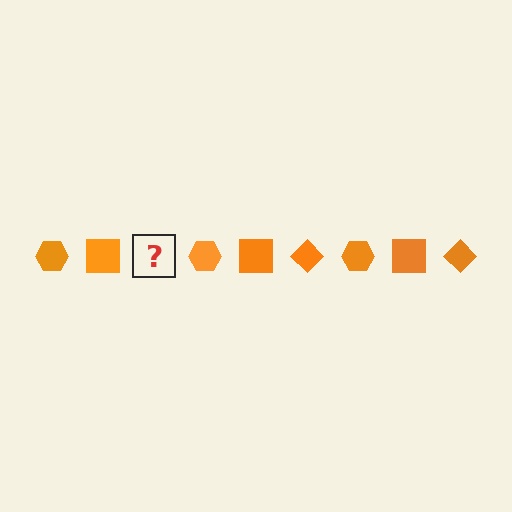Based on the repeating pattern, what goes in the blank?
The blank should be an orange diamond.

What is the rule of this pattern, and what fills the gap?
The rule is that the pattern cycles through hexagon, square, diamond shapes in orange. The gap should be filled with an orange diamond.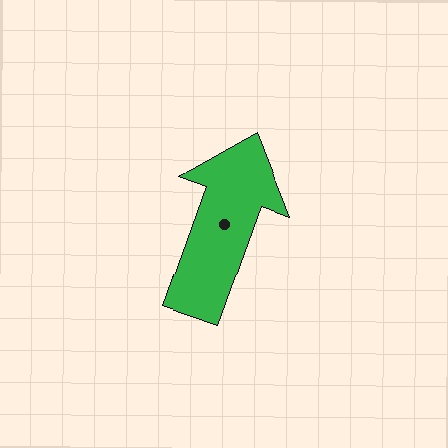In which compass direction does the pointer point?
North.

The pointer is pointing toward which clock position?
Roughly 1 o'clock.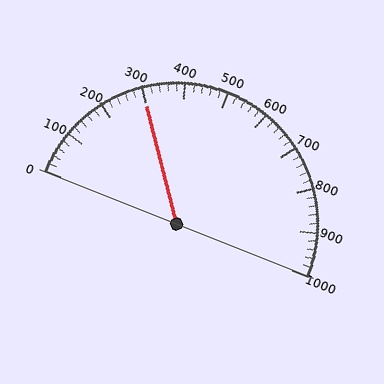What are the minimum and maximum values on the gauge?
The gauge ranges from 0 to 1000.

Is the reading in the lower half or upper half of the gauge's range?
The reading is in the lower half of the range (0 to 1000).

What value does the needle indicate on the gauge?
The needle indicates approximately 300.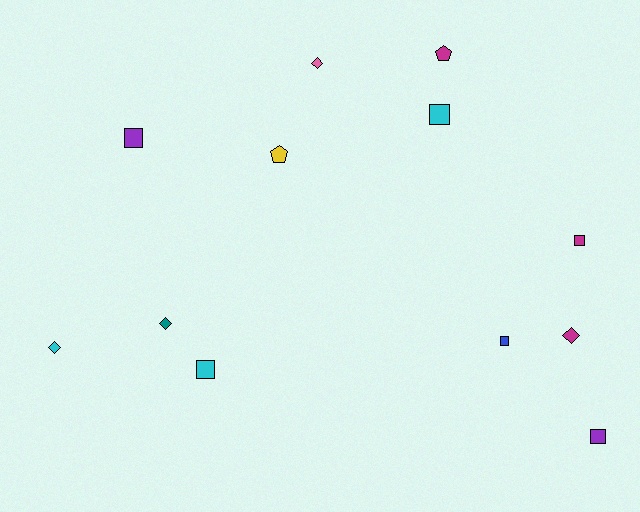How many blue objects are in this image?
There is 1 blue object.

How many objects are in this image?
There are 12 objects.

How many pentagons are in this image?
There are 2 pentagons.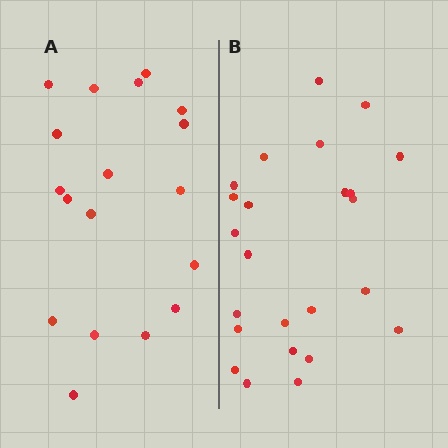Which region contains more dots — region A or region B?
Region B (the right region) has more dots.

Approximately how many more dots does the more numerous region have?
Region B has about 6 more dots than region A.